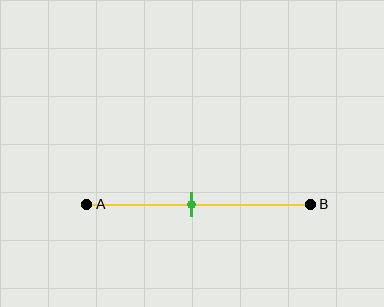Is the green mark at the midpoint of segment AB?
No, the mark is at about 45% from A, not at the 50% midpoint.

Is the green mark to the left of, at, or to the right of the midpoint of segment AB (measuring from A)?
The green mark is to the left of the midpoint of segment AB.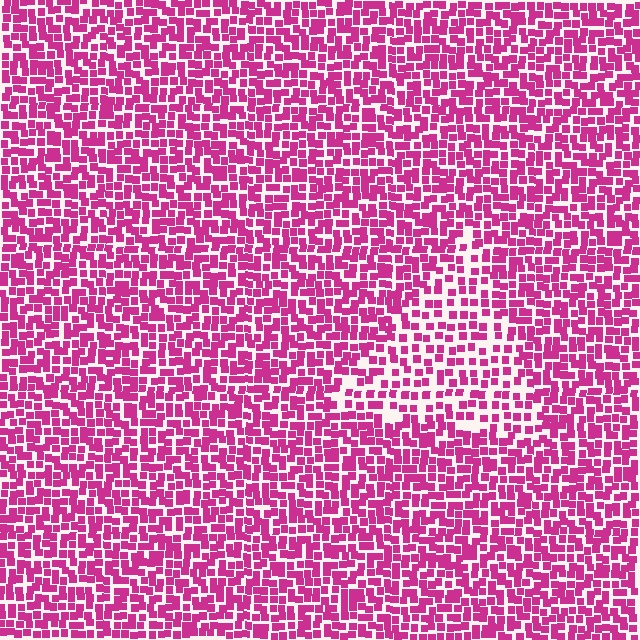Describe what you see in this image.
The image contains small magenta elements arranged at two different densities. A triangle-shaped region is visible where the elements are less densely packed than the surrounding area.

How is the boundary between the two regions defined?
The boundary is defined by a change in element density (approximately 1.7x ratio). All elements are the same color, size, and shape.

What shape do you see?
I see a triangle.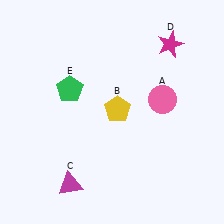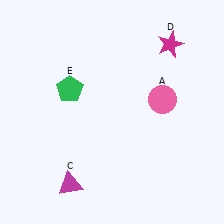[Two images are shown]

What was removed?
The yellow pentagon (B) was removed in Image 2.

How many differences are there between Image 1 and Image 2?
There is 1 difference between the two images.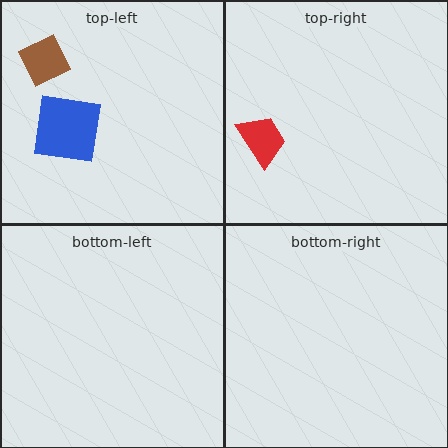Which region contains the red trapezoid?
The top-right region.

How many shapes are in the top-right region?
1.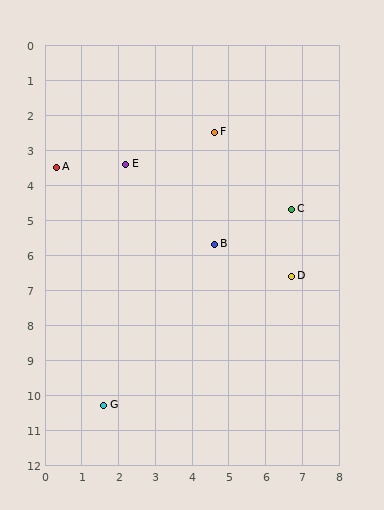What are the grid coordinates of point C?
Point C is at approximately (6.7, 4.7).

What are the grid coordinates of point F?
Point F is at approximately (4.6, 2.5).